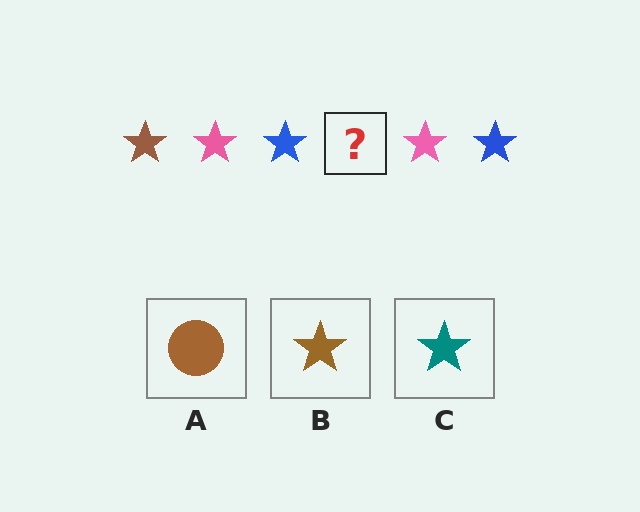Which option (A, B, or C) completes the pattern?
B.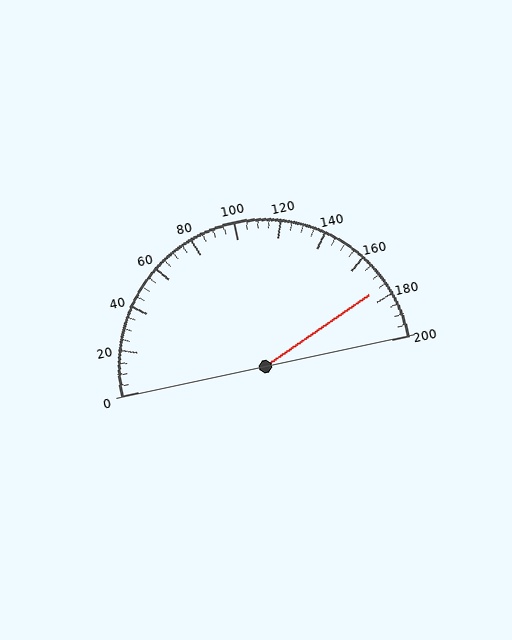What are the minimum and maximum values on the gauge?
The gauge ranges from 0 to 200.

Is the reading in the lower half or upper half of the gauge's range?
The reading is in the upper half of the range (0 to 200).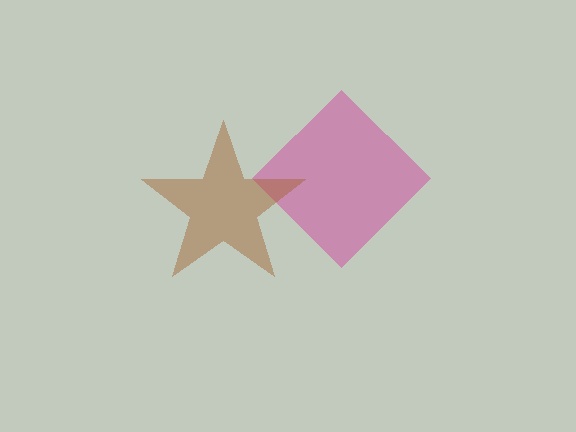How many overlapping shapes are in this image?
There are 2 overlapping shapes in the image.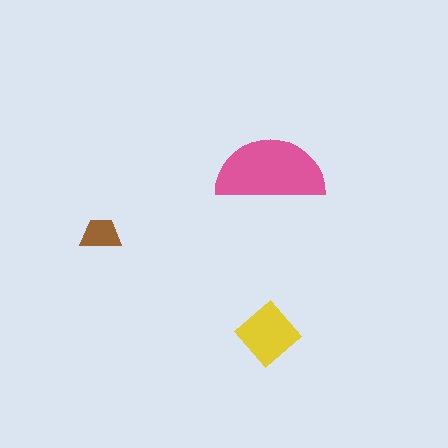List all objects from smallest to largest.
The brown trapezoid, the yellow diamond, the pink semicircle.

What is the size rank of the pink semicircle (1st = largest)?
1st.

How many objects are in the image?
There are 3 objects in the image.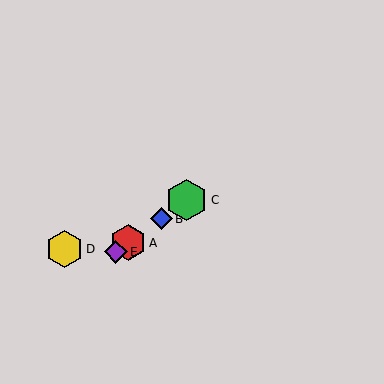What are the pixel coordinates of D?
Object D is at (64, 249).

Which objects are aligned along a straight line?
Objects A, B, C, E are aligned along a straight line.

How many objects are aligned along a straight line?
4 objects (A, B, C, E) are aligned along a straight line.